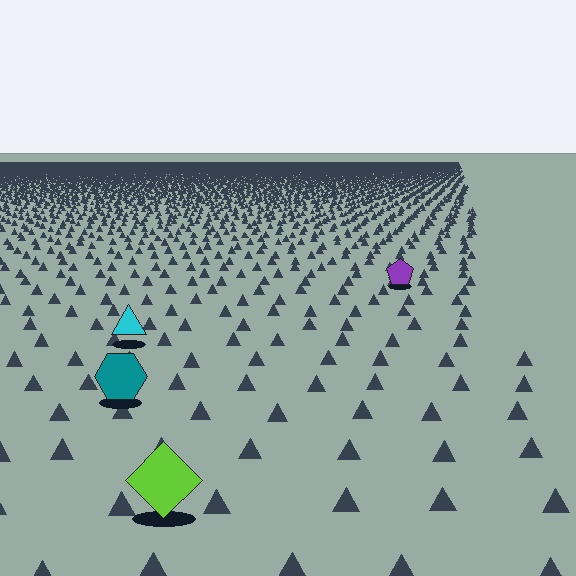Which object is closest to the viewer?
The lime diamond is closest. The texture marks near it are larger and more spread out.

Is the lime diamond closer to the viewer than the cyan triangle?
Yes. The lime diamond is closer — you can tell from the texture gradient: the ground texture is coarser near it.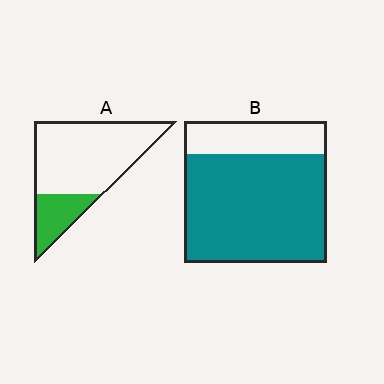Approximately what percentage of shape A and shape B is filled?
A is approximately 25% and B is approximately 75%.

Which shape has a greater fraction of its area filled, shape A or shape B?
Shape B.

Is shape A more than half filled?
No.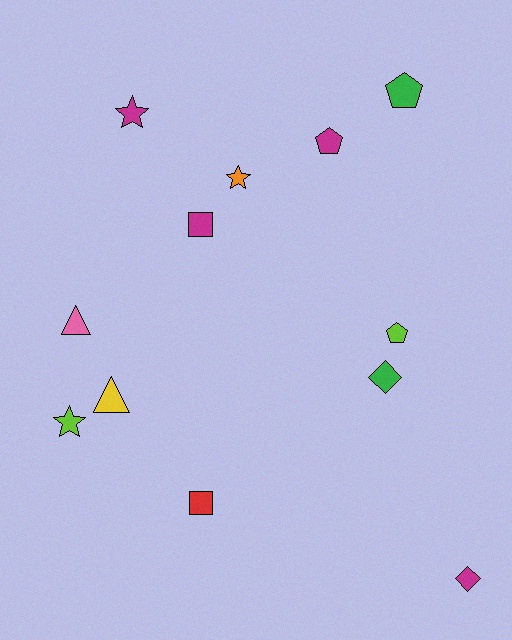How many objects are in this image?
There are 12 objects.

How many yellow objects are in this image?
There is 1 yellow object.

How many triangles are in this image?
There are 2 triangles.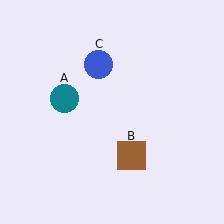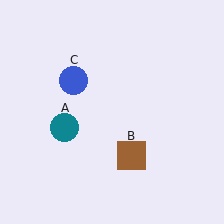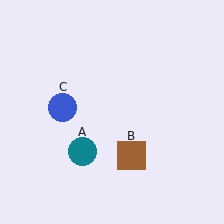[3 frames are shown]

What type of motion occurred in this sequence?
The teal circle (object A), blue circle (object C) rotated counterclockwise around the center of the scene.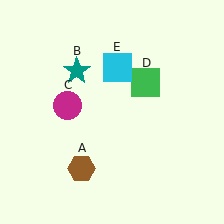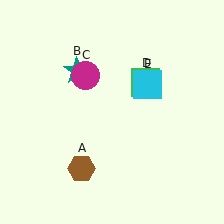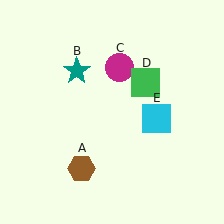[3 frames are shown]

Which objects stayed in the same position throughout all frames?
Brown hexagon (object A) and teal star (object B) and green square (object D) remained stationary.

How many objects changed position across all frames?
2 objects changed position: magenta circle (object C), cyan square (object E).